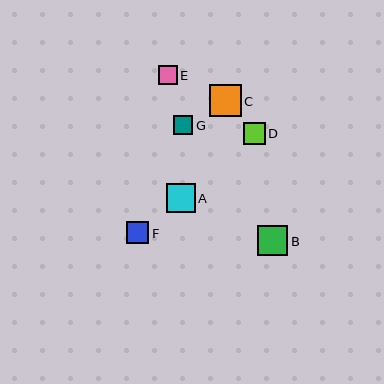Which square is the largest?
Square C is the largest with a size of approximately 32 pixels.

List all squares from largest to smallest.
From largest to smallest: C, B, A, F, D, G, E.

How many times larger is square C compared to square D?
Square C is approximately 1.5 times the size of square D.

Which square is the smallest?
Square E is the smallest with a size of approximately 19 pixels.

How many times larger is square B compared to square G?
Square B is approximately 1.6 times the size of square G.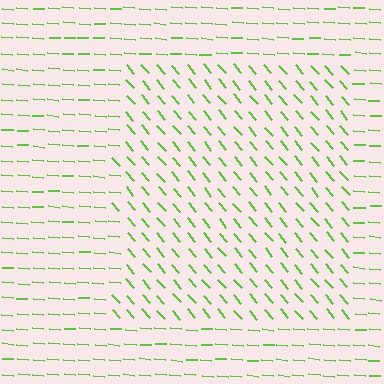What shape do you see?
I see a rectangle.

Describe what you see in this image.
The image is filled with small lime line segments. A rectangle region in the image has lines oriented differently from the surrounding lines, creating a visible texture boundary.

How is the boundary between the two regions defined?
The boundary is defined purely by a change in line orientation (approximately 45 degrees difference). All lines are the same color and thickness.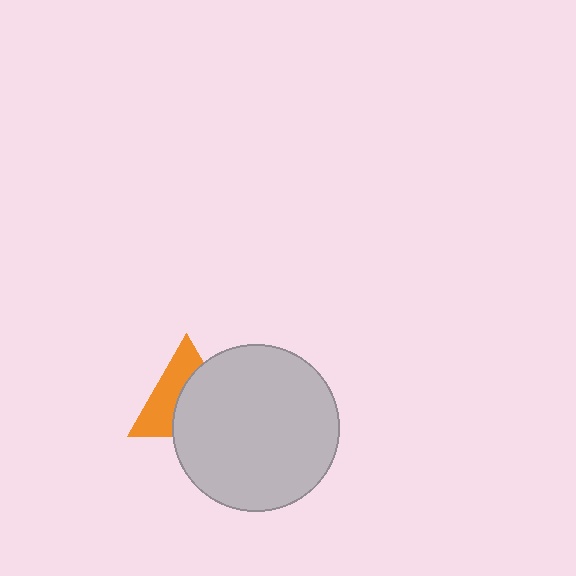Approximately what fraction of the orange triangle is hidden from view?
Roughly 54% of the orange triangle is hidden behind the light gray circle.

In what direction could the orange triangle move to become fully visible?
The orange triangle could move left. That would shift it out from behind the light gray circle entirely.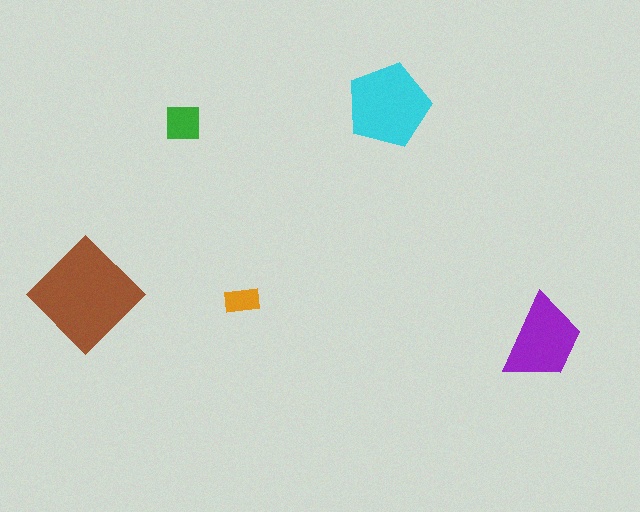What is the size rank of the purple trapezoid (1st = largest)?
3rd.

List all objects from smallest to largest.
The orange rectangle, the green square, the purple trapezoid, the cyan pentagon, the brown diamond.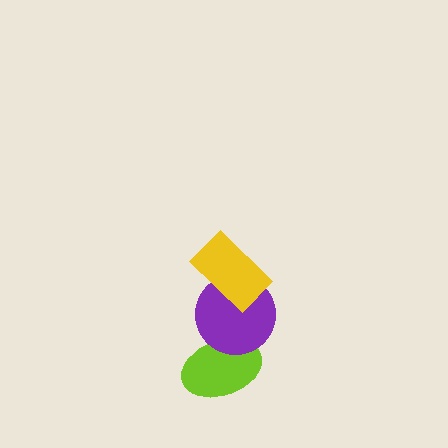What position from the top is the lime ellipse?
The lime ellipse is 3rd from the top.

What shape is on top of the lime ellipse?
The purple circle is on top of the lime ellipse.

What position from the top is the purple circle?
The purple circle is 2nd from the top.